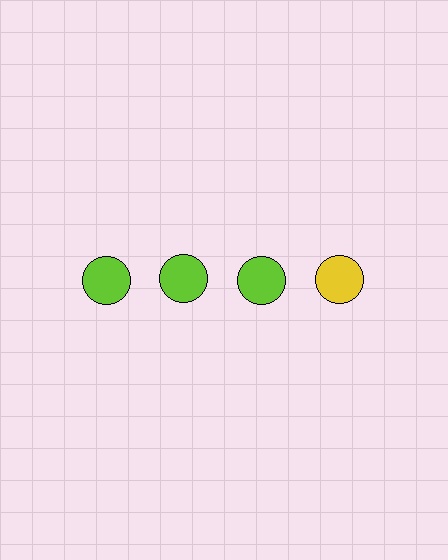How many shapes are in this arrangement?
There are 4 shapes arranged in a grid pattern.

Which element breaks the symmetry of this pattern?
The yellow circle in the top row, second from right column breaks the symmetry. All other shapes are lime circles.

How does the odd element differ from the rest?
It has a different color: yellow instead of lime.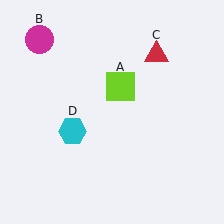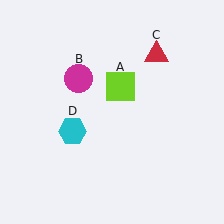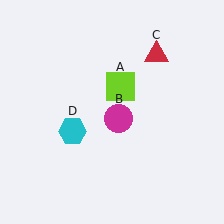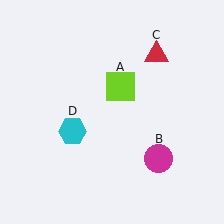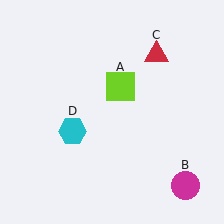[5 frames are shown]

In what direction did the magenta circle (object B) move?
The magenta circle (object B) moved down and to the right.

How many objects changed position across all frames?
1 object changed position: magenta circle (object B).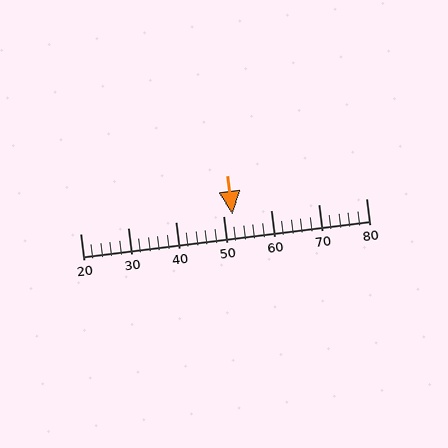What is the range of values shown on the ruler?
The ruler shows values from 20 to 80.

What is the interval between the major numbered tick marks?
The major tick marks are spaced 10 units apart.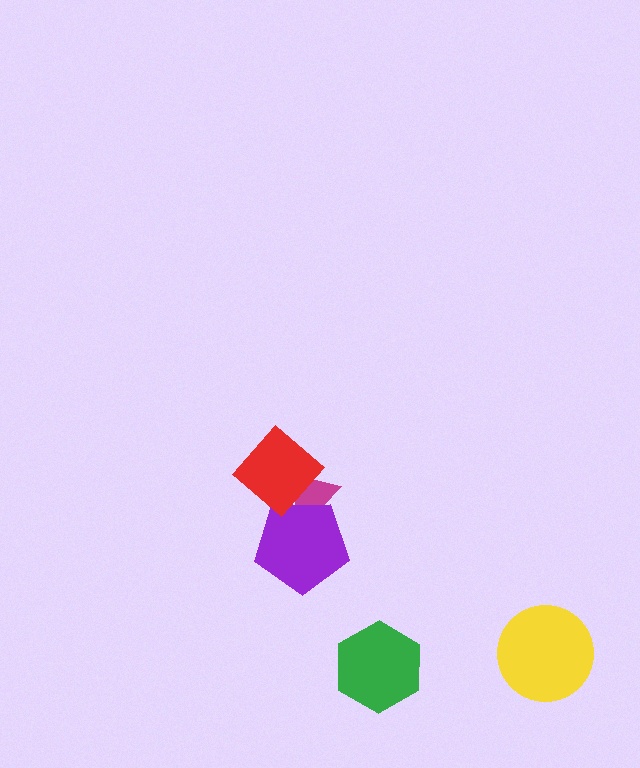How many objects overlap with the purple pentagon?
2 objects overlap with the purple pentagon.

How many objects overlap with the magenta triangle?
2 objects overlap with the magenta triangle.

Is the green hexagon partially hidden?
No, no other shape covers it.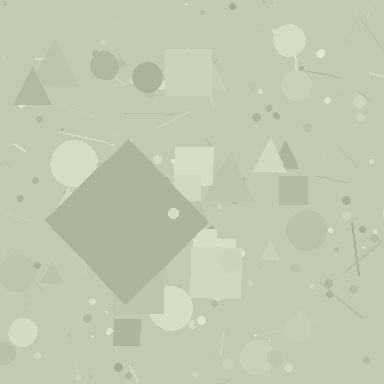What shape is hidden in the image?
A diamond is hidden in the image.